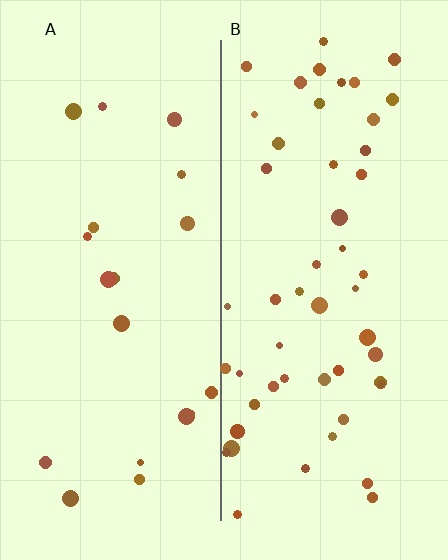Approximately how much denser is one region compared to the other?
Approximately 2.6× — region B over region A.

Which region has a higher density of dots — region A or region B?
B (the right).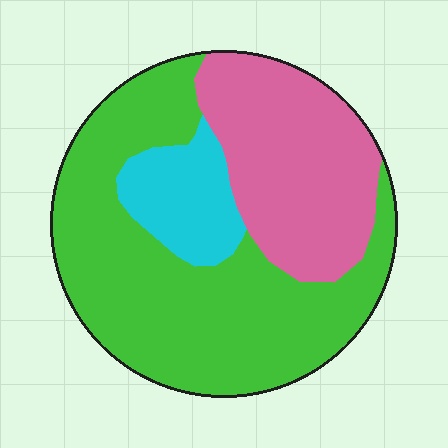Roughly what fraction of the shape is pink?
Pink covers 31% of the shape.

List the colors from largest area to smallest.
From largest to smallest: green, pink, cyan.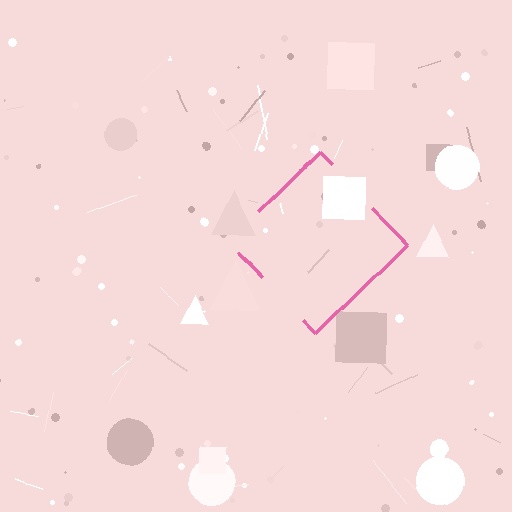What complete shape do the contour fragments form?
The contour fragments form a diamond.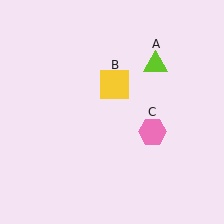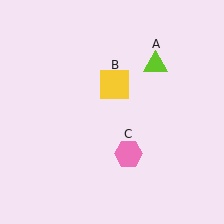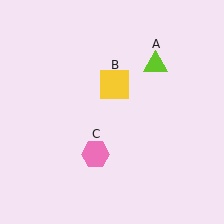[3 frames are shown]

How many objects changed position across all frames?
1 object changed position: pink hexagon (object C).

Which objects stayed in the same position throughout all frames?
Lime triangle (object A) and yellow square (object B) remained stationary.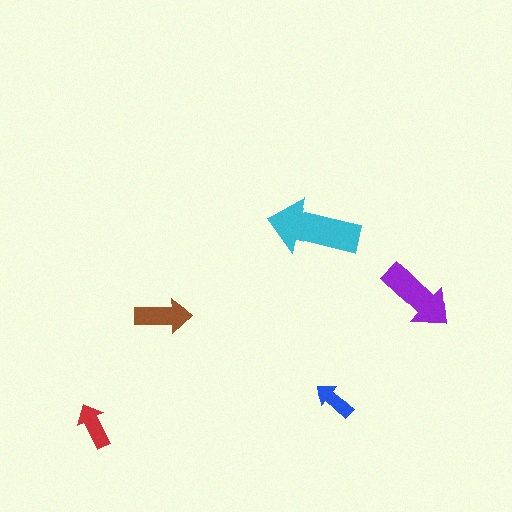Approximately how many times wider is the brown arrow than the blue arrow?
About 1.5 times wider.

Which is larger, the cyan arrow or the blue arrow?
The cyan one.